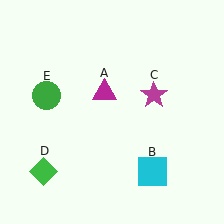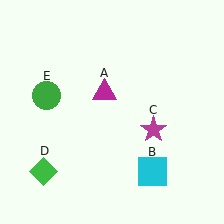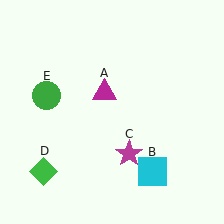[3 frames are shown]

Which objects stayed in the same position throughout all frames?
Magenta triangle (object A) and cyan square (object B) and green diamond (object D) and green circle (object E) remained stationary.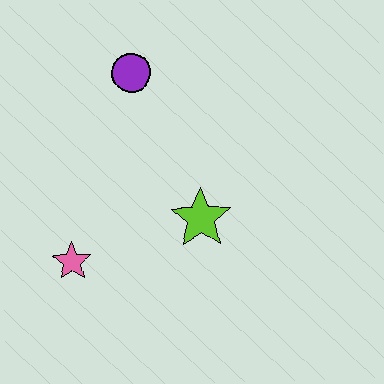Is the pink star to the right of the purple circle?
No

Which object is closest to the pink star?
The lime star is closest to the pink star.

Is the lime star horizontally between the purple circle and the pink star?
No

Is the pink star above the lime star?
No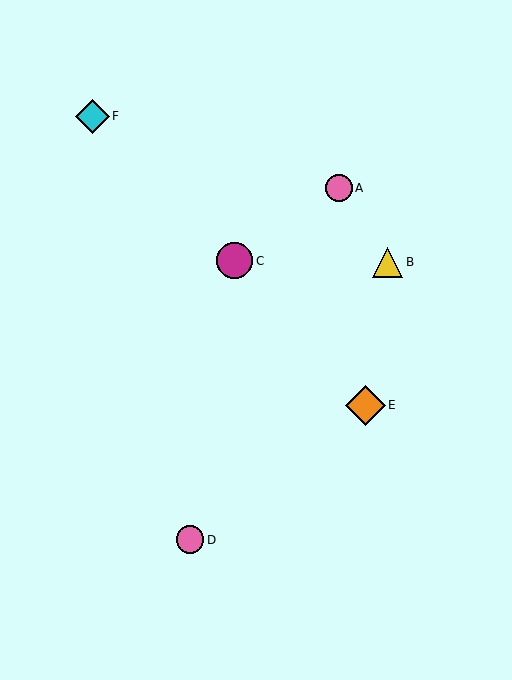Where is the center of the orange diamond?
The center of the orange diamond is at (365, 405).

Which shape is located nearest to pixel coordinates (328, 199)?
The pink circle (labeled A) at (339, 188) is nearest to that location.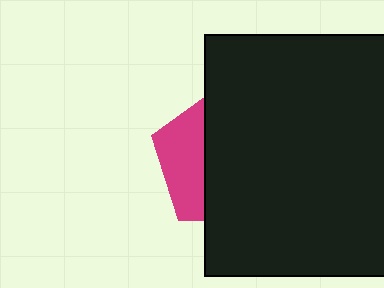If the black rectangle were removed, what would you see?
You would see the complete magenta pentagon.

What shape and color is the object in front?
The object in front is a black rectangle.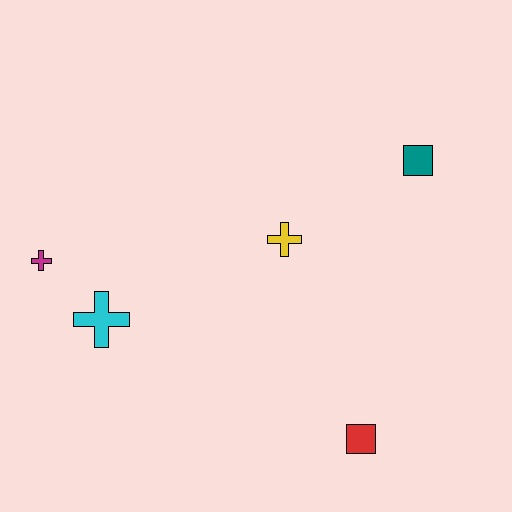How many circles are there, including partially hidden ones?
There are no circles.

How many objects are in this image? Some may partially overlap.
There are 5 objects.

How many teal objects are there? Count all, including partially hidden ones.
There is 1 teal object.